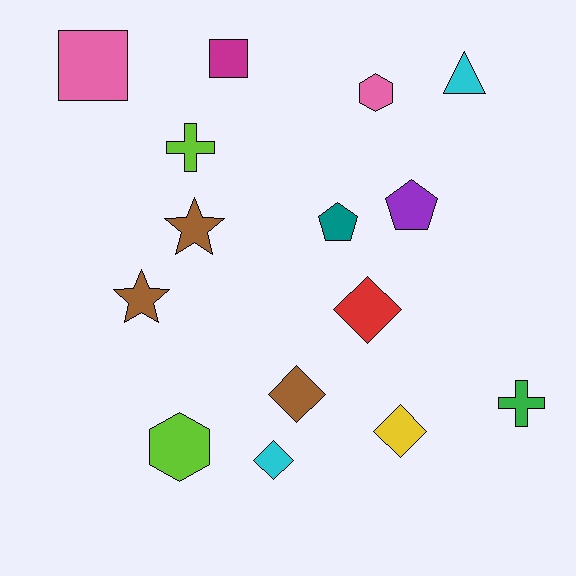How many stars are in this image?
There are 2 stars.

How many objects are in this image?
There are 15 objects.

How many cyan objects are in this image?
There are 2 cyan objects.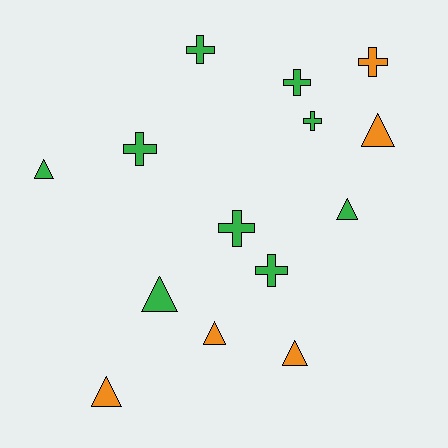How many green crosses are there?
There are 6 green crosses.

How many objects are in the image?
There are 14 objects.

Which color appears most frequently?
Green, with 9 objects.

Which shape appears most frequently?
Triangle, with 7 objects.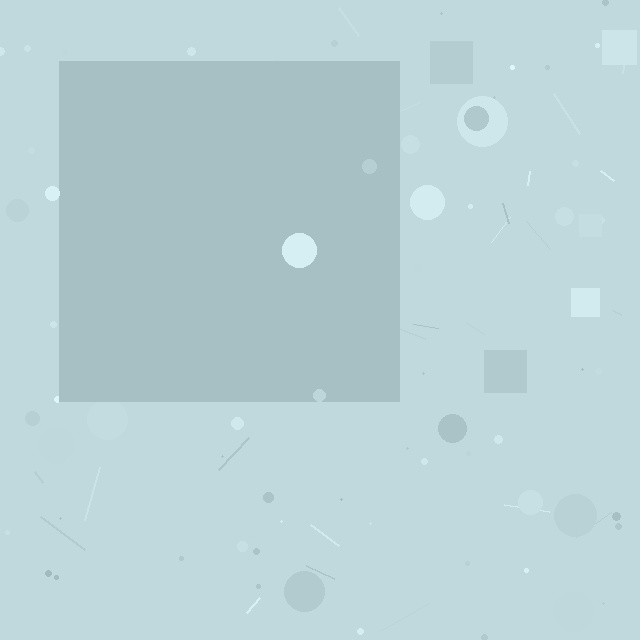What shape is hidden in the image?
A square is hidden in the image.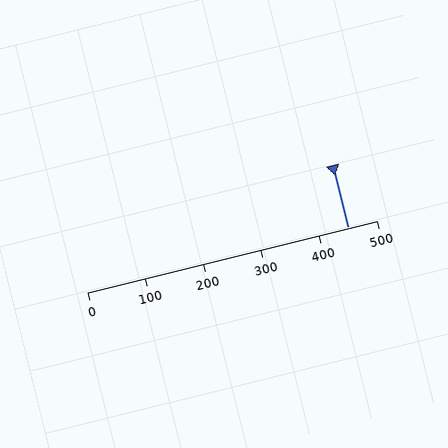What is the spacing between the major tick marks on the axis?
The major ticks are spaced 100 apart.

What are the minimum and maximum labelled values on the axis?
The axis runs from 0 to 500.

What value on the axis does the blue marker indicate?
The marker indicates approximately 450.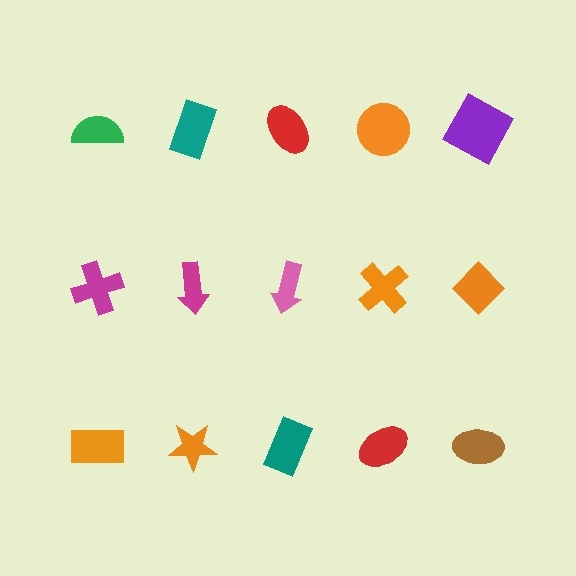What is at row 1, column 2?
A teal rectangle.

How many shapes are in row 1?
5 shapes.